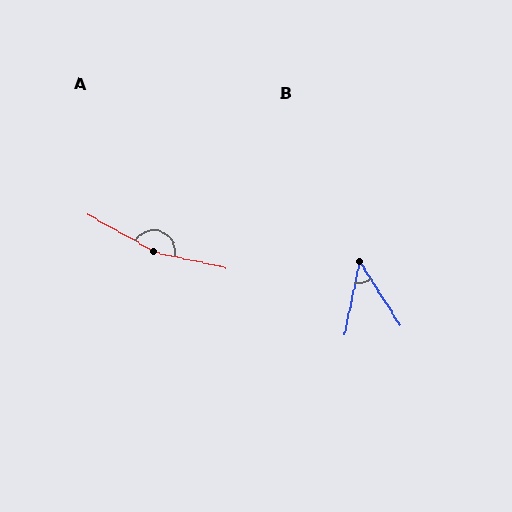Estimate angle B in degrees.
Approximately 45 degrees.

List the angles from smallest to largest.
B (45°), A (163°).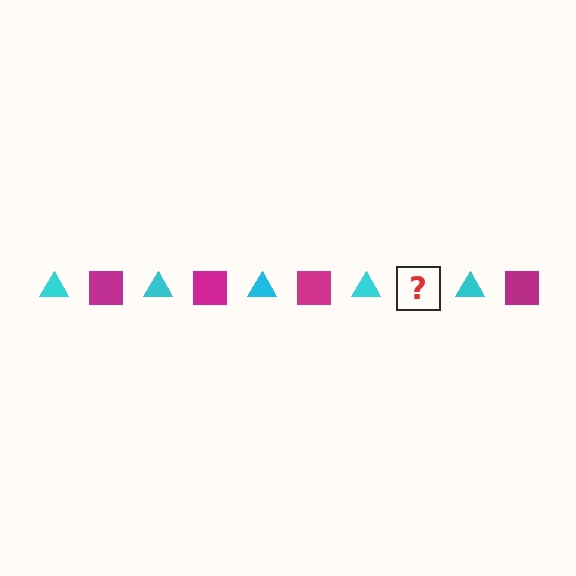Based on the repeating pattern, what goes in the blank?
The blank should be a magenta square.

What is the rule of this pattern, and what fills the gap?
The rule is that the pattern alternates between cyan triangle and magenta square. The gap should be filled with a magenta square.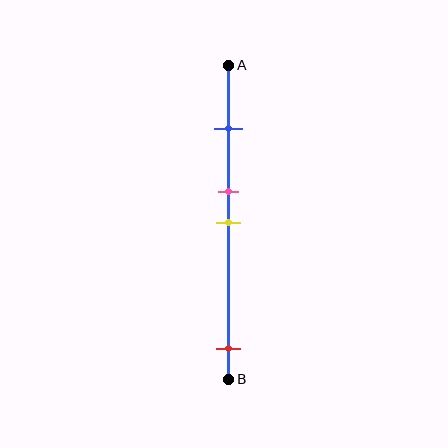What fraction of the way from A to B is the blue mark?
The blue mark is approximately 20% (0.2) of the way from A to B.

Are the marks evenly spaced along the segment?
No, the marks are not evenly spaced.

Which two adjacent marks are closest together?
The pink and yellow marks are the closest adjacent pair.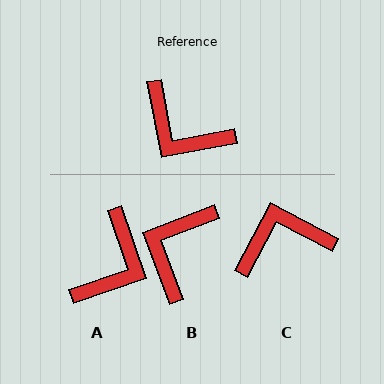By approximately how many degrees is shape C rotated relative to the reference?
Approximately 129 degrees clockwise.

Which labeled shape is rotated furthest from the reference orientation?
C, about 129 degrees away.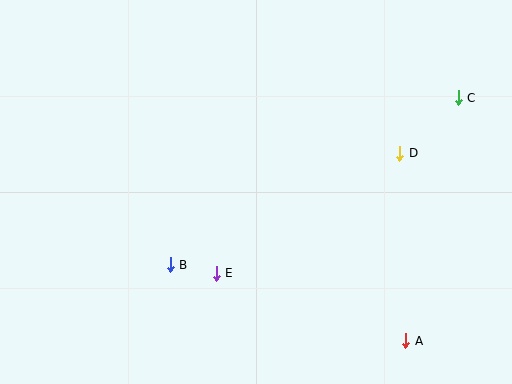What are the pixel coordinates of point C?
Point C is at (458, 98).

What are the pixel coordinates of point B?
Point B is at (170, 265).